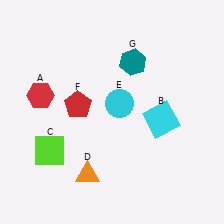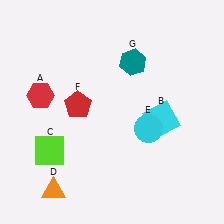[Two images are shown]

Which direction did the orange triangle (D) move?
The orange triangle (D) moved left.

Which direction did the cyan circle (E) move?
The cyan circle (E) moved right.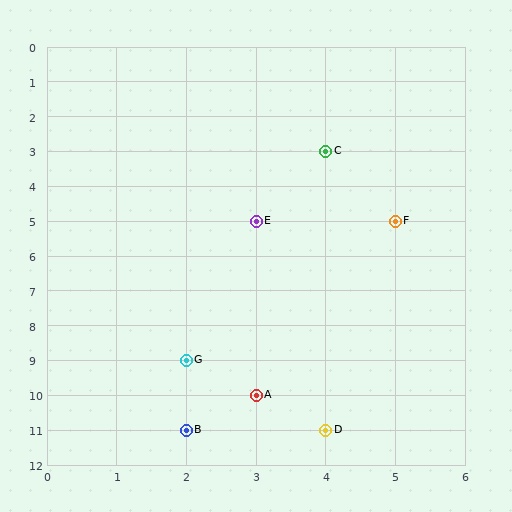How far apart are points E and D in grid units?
Points E and D are 1 column and 6 rows apart (about 6.1 grid units diagonally).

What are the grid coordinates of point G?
Point G is at grid coordinates (2, 9).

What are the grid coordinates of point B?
Point B is at grid coordinates (2, 11).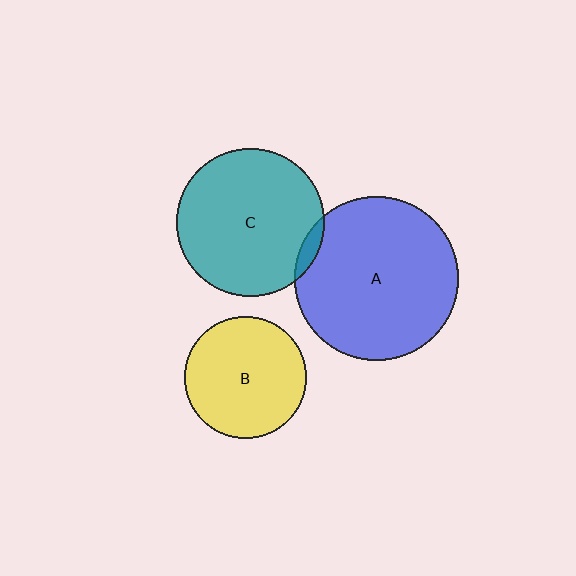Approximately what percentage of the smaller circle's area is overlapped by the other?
Approximately 5%.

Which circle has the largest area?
Circle A (blue).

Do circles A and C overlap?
Yes.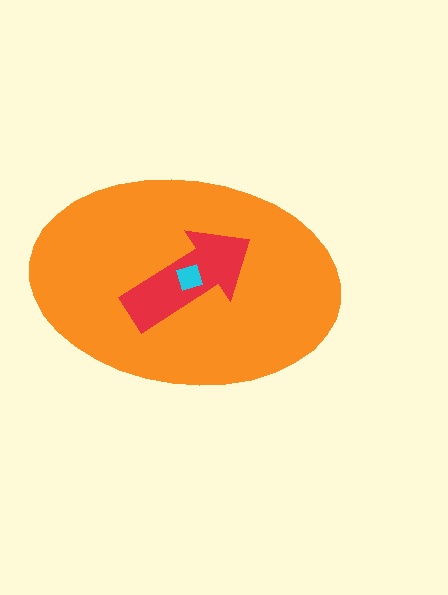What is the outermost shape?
The orange ellipse.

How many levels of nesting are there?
3.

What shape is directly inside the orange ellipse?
The red arrow.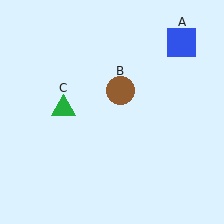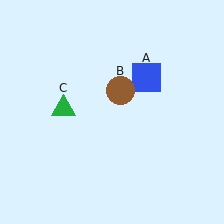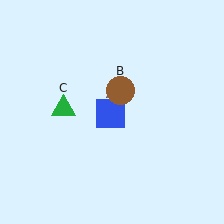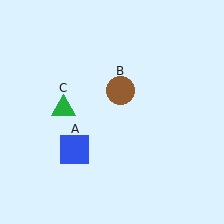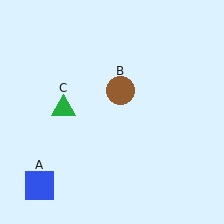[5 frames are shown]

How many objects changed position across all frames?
1 object changed position: blue square (object A).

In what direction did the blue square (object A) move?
The blue square (object A) moved down and to the left.